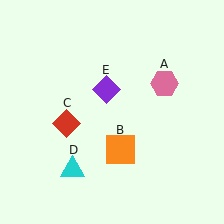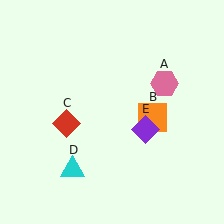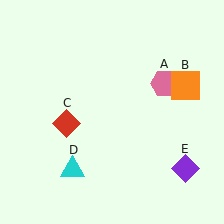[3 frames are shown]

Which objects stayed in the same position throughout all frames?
Pink hexagon (object A) and red diamond (object C) and cyan triangle (object D) remained stationary.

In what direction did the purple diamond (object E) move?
The purple diamond (object E) moved down and to the right.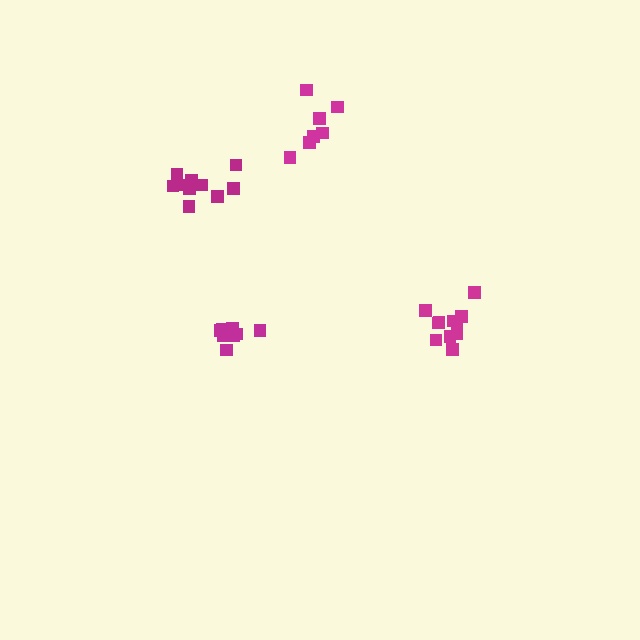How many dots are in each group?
Group 1: 10 dots, Group 2: 9 dots, Group 3: 7 dots, Group 4: 11 dots (37 total).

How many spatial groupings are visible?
There are 4 spatial groupings.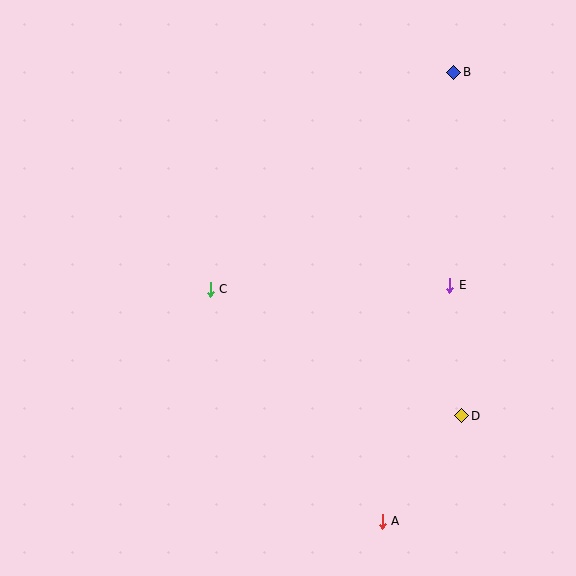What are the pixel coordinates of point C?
Point C is at (210, 289).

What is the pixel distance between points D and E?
The distance between D and E is 131 pixels.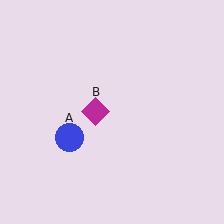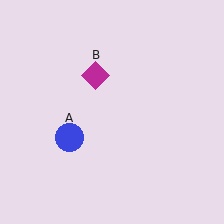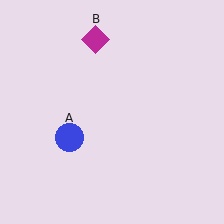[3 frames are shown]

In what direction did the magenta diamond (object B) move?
The magenta diamond (object B) moved up.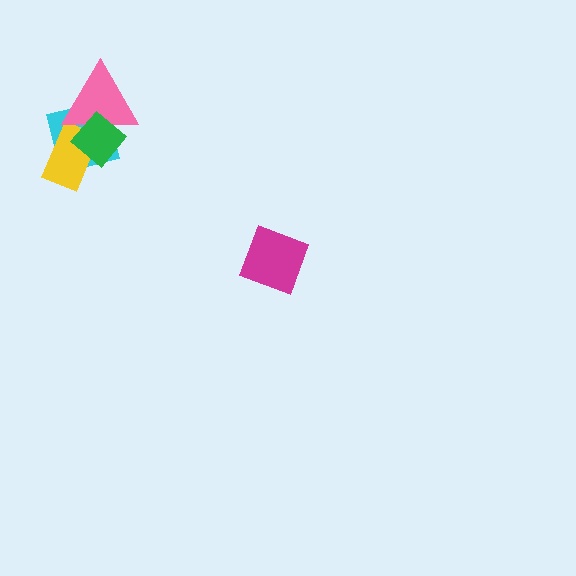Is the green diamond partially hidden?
No, no other shape covers it.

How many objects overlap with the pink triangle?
3 objects overlap with the pink triangle.